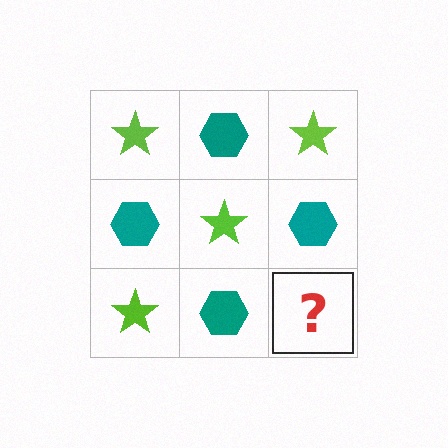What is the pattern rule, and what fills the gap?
The rule is that it alternates lime star and teal hexagon in a checkerboard pattern. The gap should be filled with a lime star.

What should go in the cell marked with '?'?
The missing cell should contain a lime star.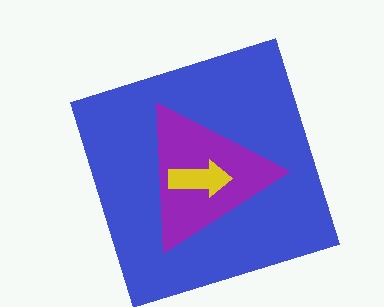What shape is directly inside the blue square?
The purple triangle.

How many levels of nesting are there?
3.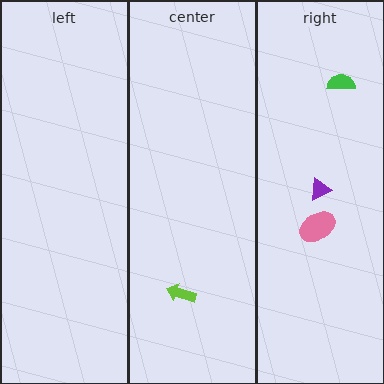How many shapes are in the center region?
1.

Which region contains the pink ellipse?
The right region.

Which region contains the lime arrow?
The center region.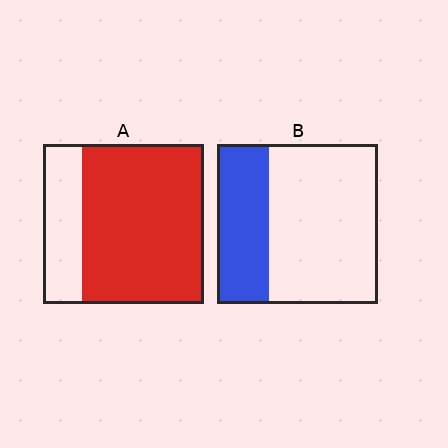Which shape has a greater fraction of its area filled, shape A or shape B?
Shape A.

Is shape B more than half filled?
No.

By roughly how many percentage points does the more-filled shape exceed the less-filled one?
By roughly 45 percentage points (A over B).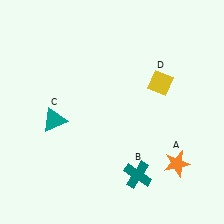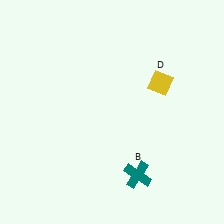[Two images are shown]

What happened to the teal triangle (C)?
The teal triangle (C) was removed in Image 2. It was in the bottom-left area of Image 1.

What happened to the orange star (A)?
The orange star (A) was removed in Image 2. It was in the bottom-right area of Image 1.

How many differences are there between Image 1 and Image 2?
There are 2 differences between the two images.